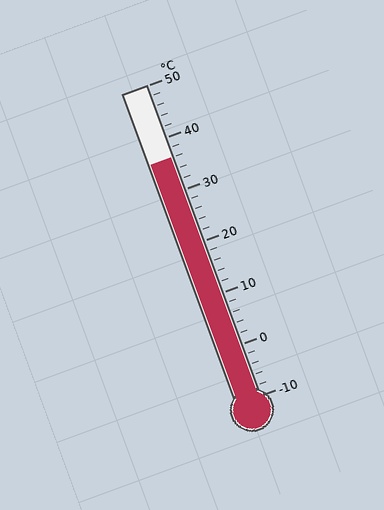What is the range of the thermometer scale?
The thermometer scale ranges from -10°C to 50°C.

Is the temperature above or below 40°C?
The temperature is below 40°C.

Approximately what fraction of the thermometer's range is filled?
The thermometer is filled to approximately 75% of its range.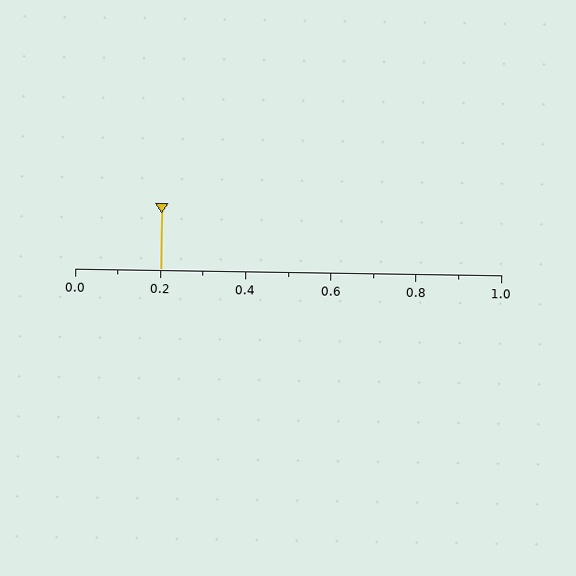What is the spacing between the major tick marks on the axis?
The major ticks are spaced 0.2 apart.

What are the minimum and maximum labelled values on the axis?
The axis runs from 0.0 to 1.0.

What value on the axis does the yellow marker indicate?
The marker indicates approximately 0.2.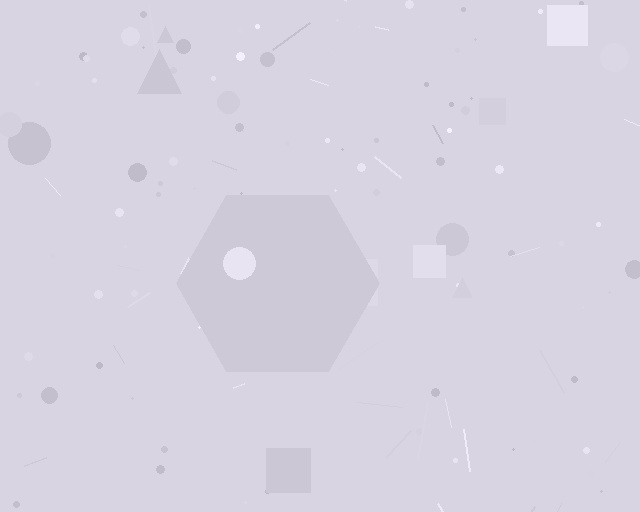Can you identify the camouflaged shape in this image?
The camouflaged shape is a hexagon.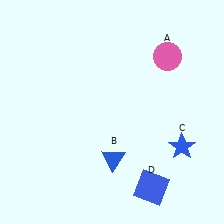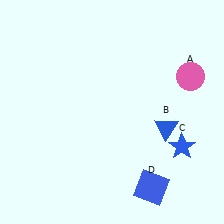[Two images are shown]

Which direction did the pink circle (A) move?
The pink circle (A) moved right.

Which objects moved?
The objects that moved are: the pink circle (A), the blue triangle (B).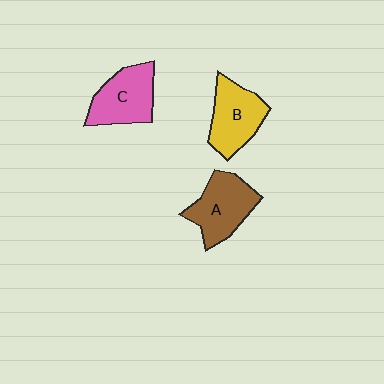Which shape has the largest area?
Shape A (brown).